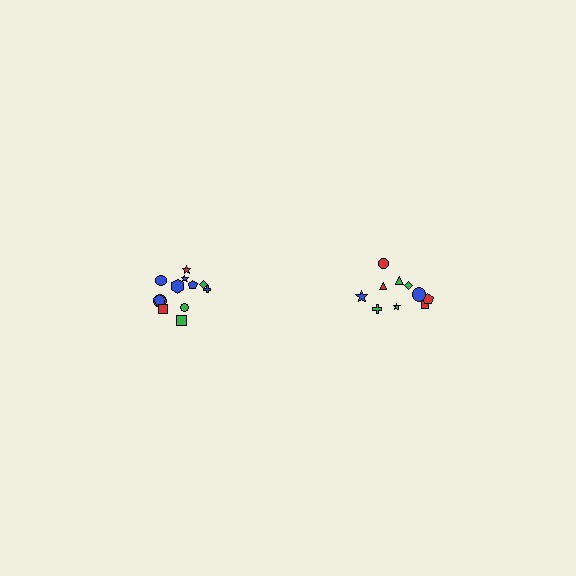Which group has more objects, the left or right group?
The left group.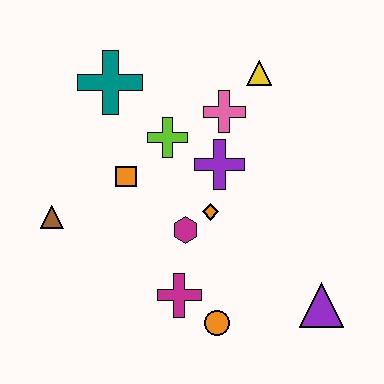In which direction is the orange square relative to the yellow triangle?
The orange square is to the left of the yellow triangle.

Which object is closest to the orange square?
The lime cross is closest to the orange square.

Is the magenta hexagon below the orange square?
Yes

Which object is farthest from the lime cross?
The purple triangle is farthest from the lime cross.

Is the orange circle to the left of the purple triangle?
Yes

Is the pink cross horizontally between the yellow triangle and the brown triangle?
Yes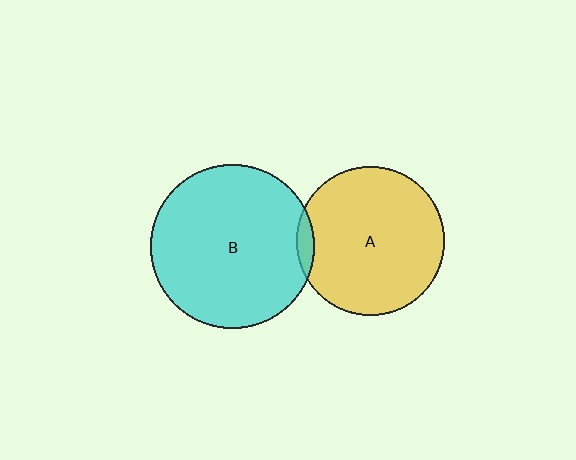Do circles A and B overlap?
Yes.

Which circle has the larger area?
Circle B (cyan).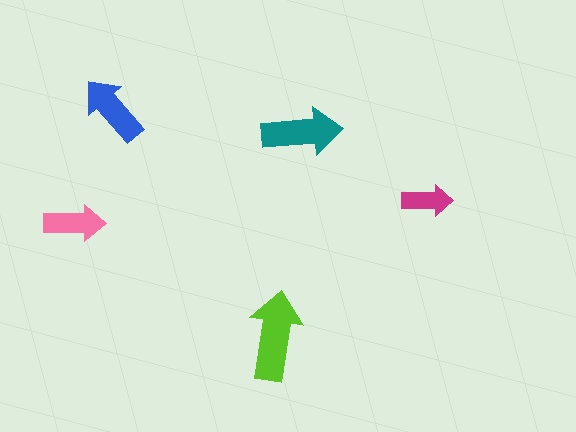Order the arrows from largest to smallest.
the lime one, the teal one, the blue one, the pink one, the magenta one.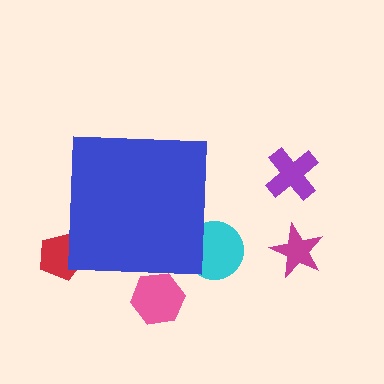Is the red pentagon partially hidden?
Yes, the red pentagon is partially hidden behind the blue square.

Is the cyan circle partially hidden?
Yes, the cyan circle is partially hidden behind the blue square.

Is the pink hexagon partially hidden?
Yes, the pink hexagon is partially hidden behind the blue square.